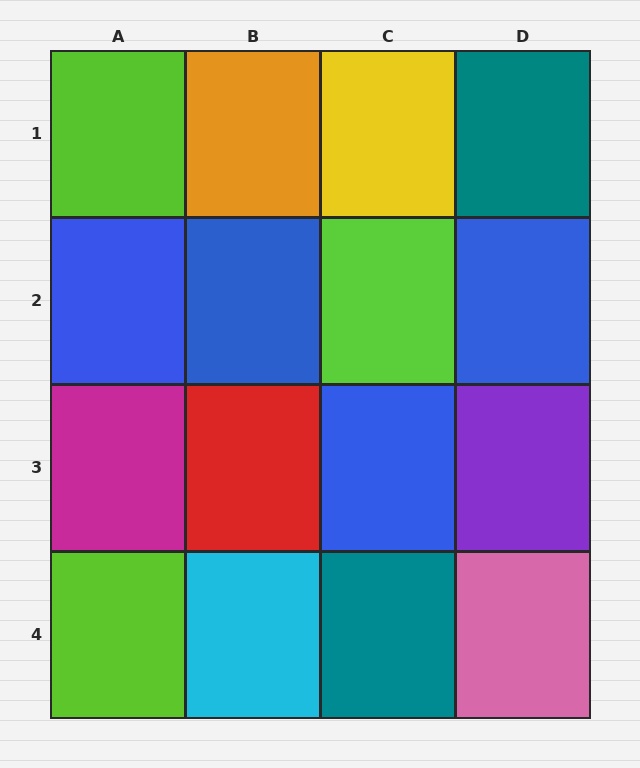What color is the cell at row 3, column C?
Blue.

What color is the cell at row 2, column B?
Blue.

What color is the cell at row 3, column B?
Red.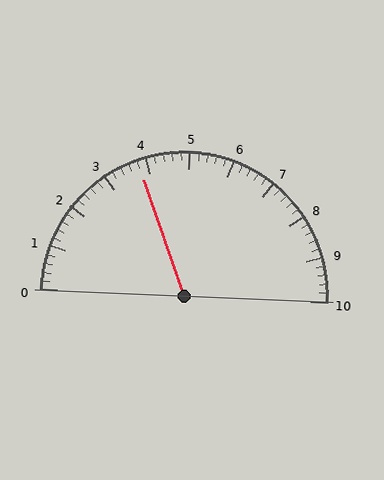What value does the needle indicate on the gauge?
The needle indicates approximately 3.8.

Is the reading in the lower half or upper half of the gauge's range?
The reading is in the lower half of the range (0 to 10).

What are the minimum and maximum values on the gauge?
The gauge ranges from 0 to 10.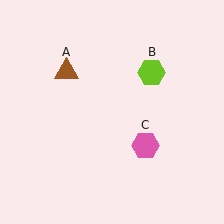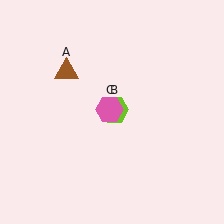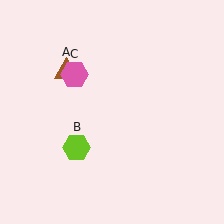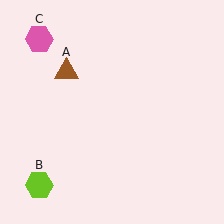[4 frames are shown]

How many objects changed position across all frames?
2 objects changed position: lime hexagon (object B), pink hexagon (object C).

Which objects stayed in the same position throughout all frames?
Brown triangle (object A) remained stationary.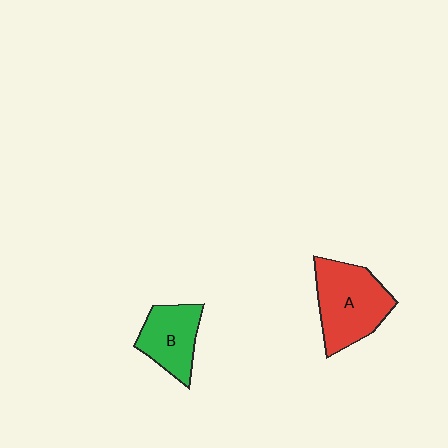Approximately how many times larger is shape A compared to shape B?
Approximately 1.4 times.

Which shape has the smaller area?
Shape B (green).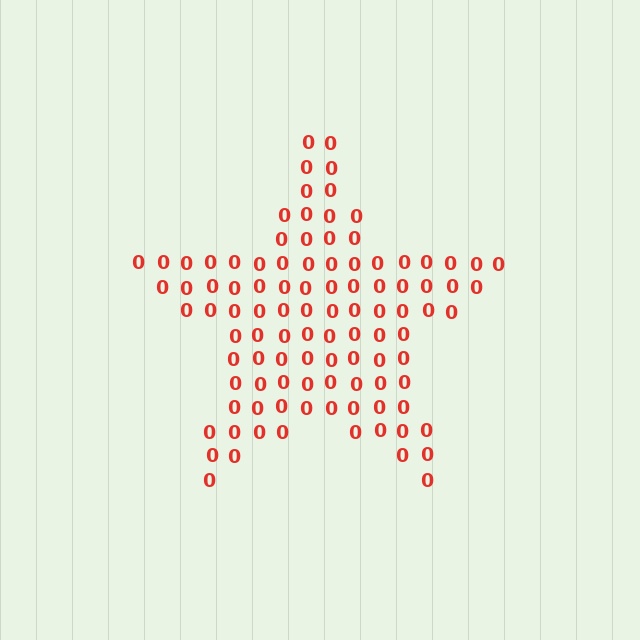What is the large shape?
The large shape is a star.